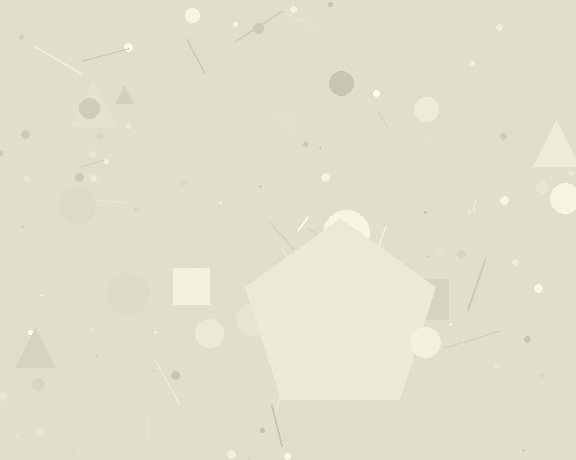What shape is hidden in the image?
A pentagon is hidden in the image.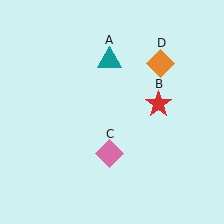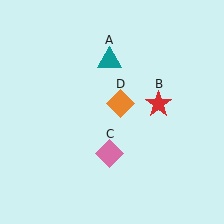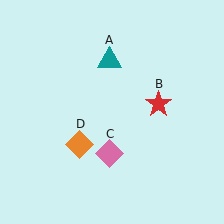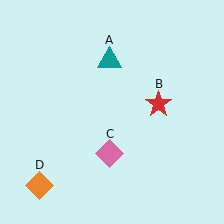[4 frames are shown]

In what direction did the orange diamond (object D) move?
The orange diamond (object D) moved down and to the left.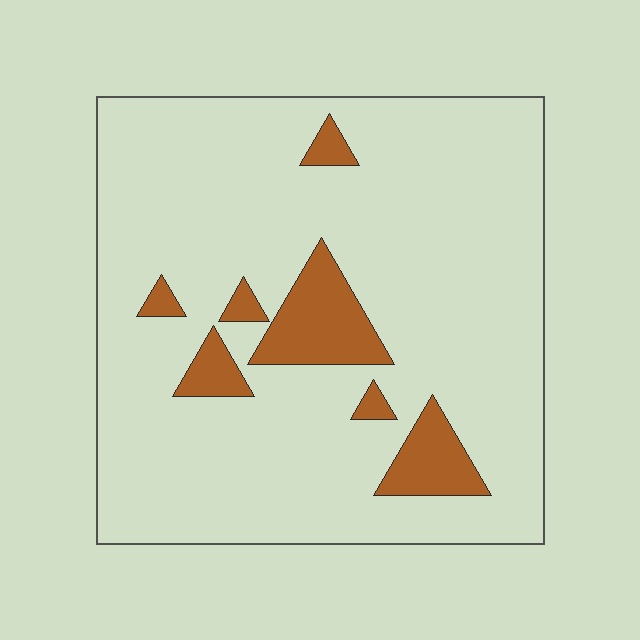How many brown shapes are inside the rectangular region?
7.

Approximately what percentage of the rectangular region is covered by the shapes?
Approximately 10%.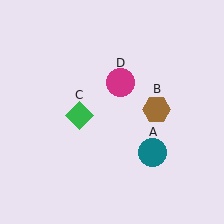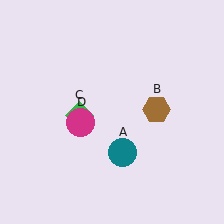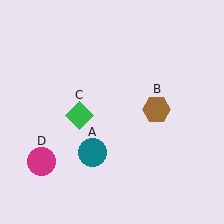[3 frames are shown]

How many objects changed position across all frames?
2 objects changed position: teal circle (object A), magenta circle (object D).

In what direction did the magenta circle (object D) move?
The magenta circle (object D) moved down and to the left.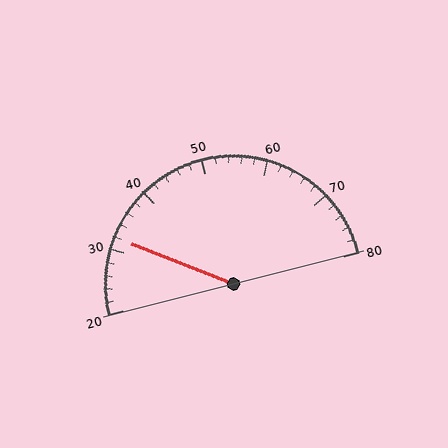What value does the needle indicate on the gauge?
The needle indicates approximately 32.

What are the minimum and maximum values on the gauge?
The gauge ranges from 20 to 80.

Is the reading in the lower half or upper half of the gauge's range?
The reading is in the lower half of the range (20 to 80).